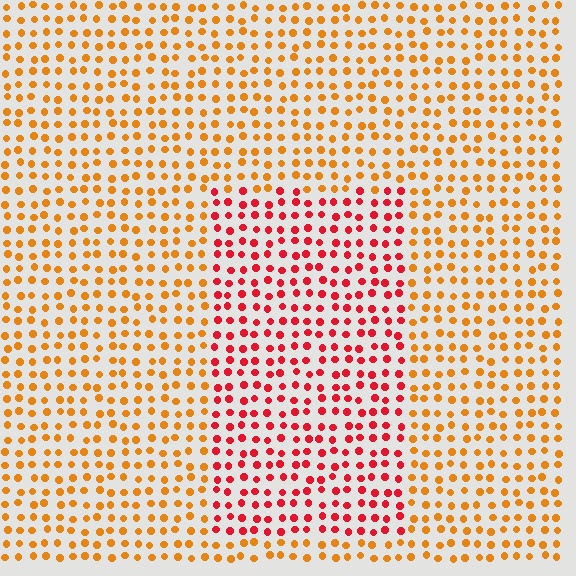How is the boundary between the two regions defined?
The boundary is defined purely by a slight shift in hue (about 40 degrees). Spacing, size, and orientation are identical on both sides.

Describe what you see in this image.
The image is filled with small orange elements in a uniform arrangement. A rectangle-shaped region is visible where the elements are tinted to a slightly different hue, forming a subtle color boundary.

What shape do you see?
I see a rectangle.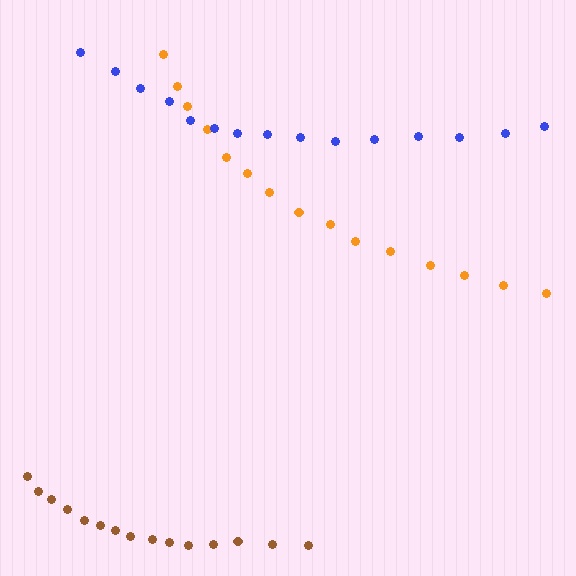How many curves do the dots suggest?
There are 3 distinct paths.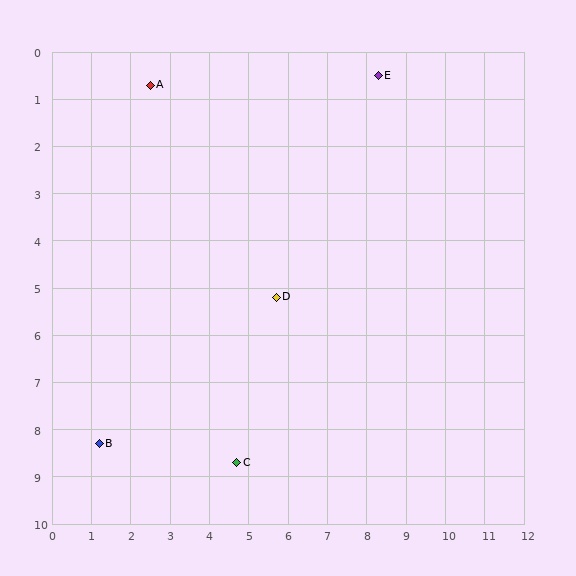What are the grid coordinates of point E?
Point E is at approximately (8.3, 0.5).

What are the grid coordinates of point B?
Point B is at approximately (1.2, 8.3).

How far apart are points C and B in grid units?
Points C and B are about 3.5 grid units apart.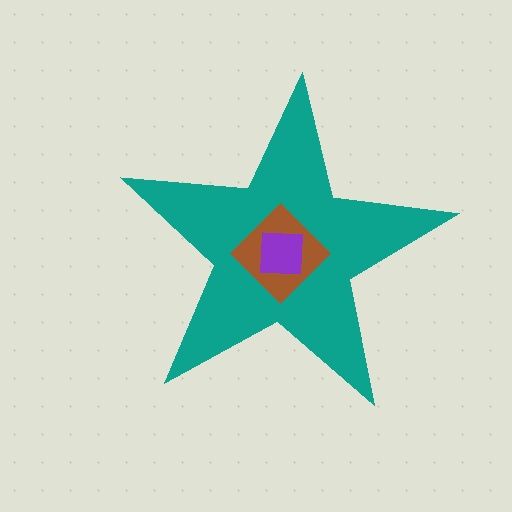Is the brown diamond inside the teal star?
Yes.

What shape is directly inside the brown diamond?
The purple square.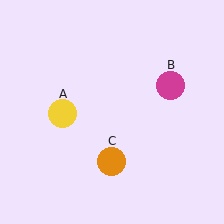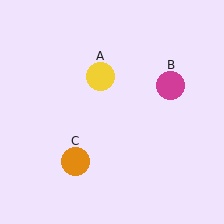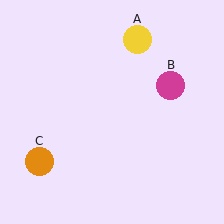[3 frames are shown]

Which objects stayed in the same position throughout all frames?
Magenta circle (object B) remained stationary.